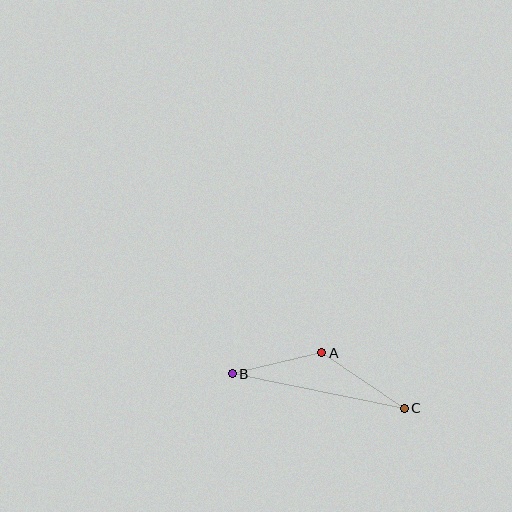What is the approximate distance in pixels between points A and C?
The distance between A and C is approximately 100 pixels.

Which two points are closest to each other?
Points A and B are closest to each other.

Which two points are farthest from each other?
Points B and C are farthest from each other.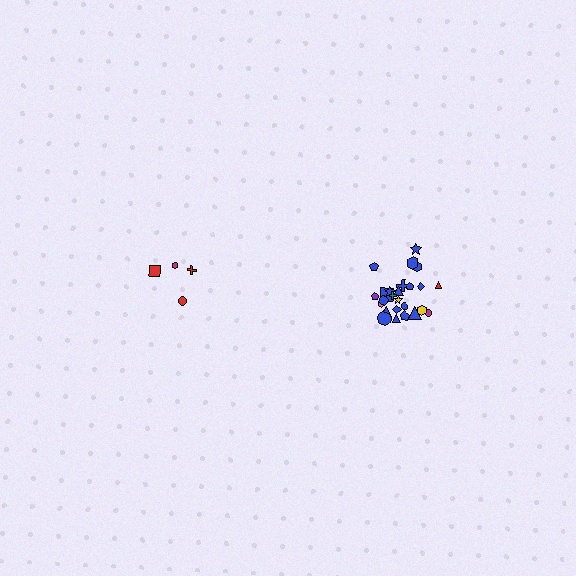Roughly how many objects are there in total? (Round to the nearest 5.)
Roughly 30 objects in total.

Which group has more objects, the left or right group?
The right group.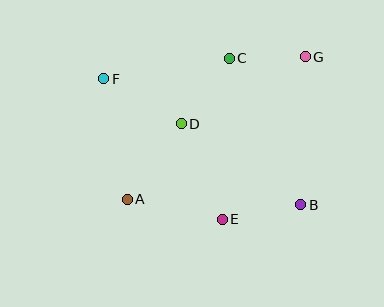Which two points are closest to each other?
Points C and G are closest to each other.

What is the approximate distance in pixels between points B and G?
The distance between B and G is approximately 148 pixels.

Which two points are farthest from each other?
Points B and F are farthest from each other.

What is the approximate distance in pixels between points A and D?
The distance between A and D is approximately 93 pixels.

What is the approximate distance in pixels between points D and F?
The distance between D and F is approximately 89 pixels.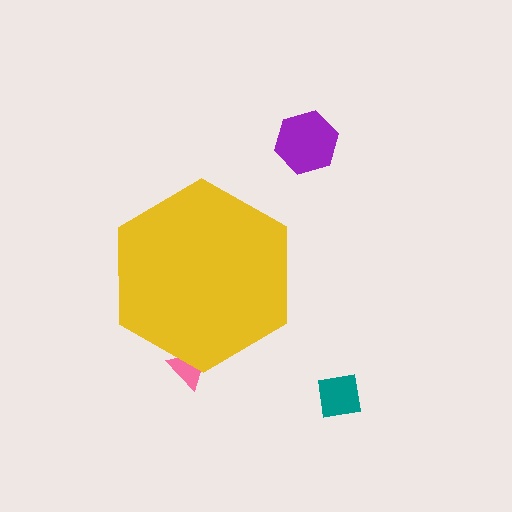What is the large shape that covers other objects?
A yellow hexagon.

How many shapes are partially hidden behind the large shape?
1 shape is partially hidden.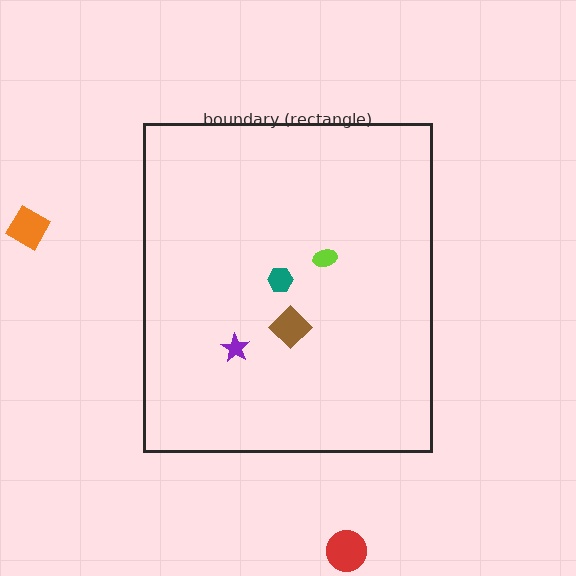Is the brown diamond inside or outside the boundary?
Inside.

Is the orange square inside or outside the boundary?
Outside.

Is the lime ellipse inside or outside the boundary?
Inside.